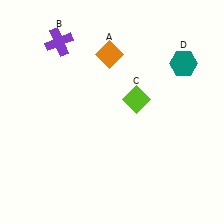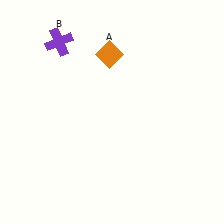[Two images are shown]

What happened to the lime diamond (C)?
The lime diamond (C) was removed in Image 2. It was in the top-right area of Image 1.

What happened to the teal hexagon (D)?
The teal hexagon (D) was removed in Image 2. It was in the top-right area of Image 1.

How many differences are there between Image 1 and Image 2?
There are 2 differences between the two images.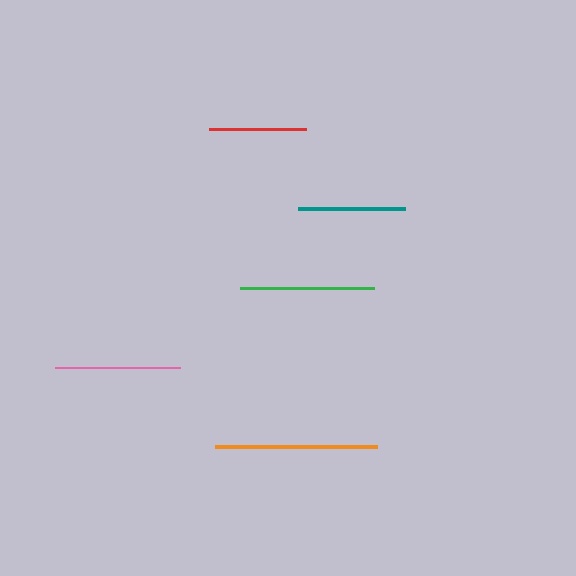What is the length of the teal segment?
The teal segment is approximately 106 pixels long.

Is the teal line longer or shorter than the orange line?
The orange line is longer than the teal line.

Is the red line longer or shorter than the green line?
The green line is longer than the red line.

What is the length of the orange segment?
The orange segment is approximately 162 pixels long.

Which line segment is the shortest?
The red line is the shortest at approximately 97 pixels.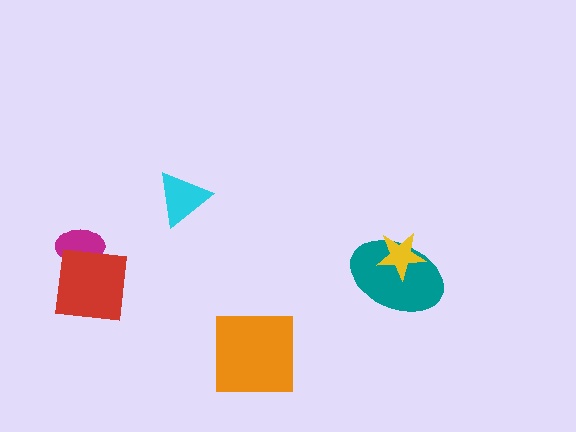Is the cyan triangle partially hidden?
No, no other shape covers it.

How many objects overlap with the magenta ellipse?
1 object overlaps with the magenta ellipse.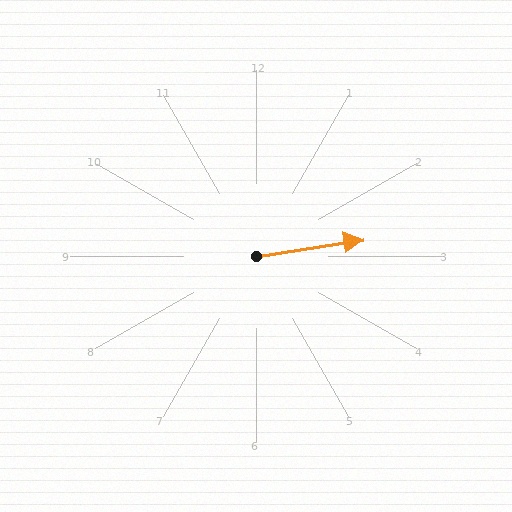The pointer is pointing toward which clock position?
Roughly 3 o'clock.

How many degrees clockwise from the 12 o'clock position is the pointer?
Approximately 81 degrees.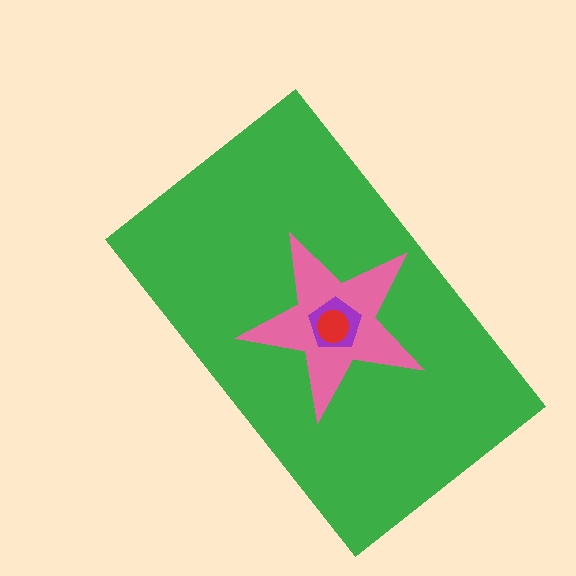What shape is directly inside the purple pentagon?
The red circle.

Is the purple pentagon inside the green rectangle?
Yes.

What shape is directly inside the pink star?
The purple pentagon.